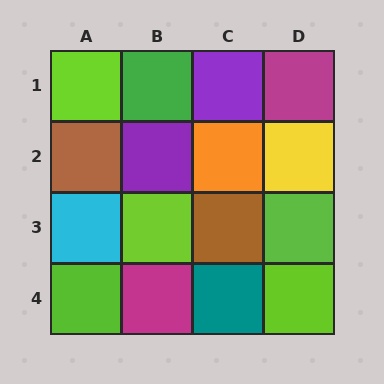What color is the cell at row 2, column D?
Yellow.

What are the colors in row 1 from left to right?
Lime, green, purple, magenta.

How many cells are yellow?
1 cell is yellow.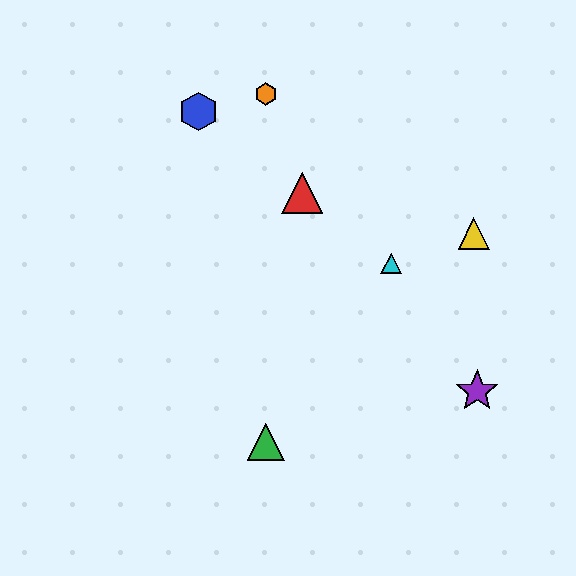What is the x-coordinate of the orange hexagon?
The orange hexagon is at x≈266.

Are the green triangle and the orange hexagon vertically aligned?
Yes, both are at x≈266.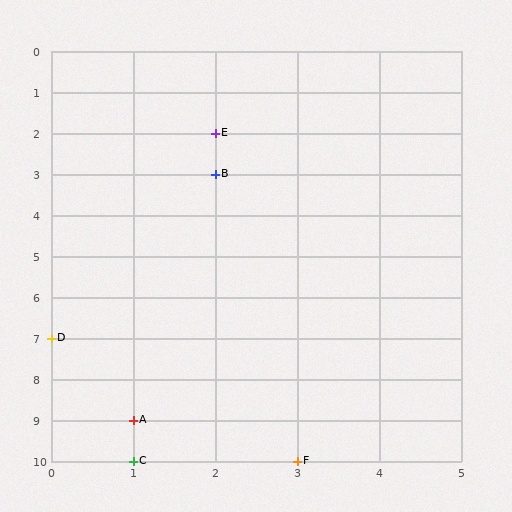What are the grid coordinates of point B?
Point B is at grid coordinates (2, 3).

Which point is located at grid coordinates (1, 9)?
Point A is at (1, 9).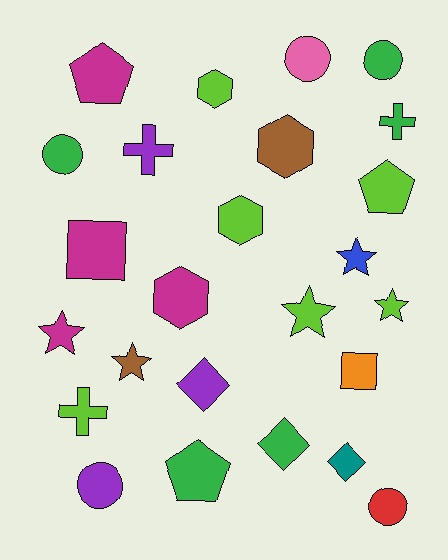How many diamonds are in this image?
There are 3 diamonds.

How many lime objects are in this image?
There are 6 lime objects.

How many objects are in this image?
There are 25 objects.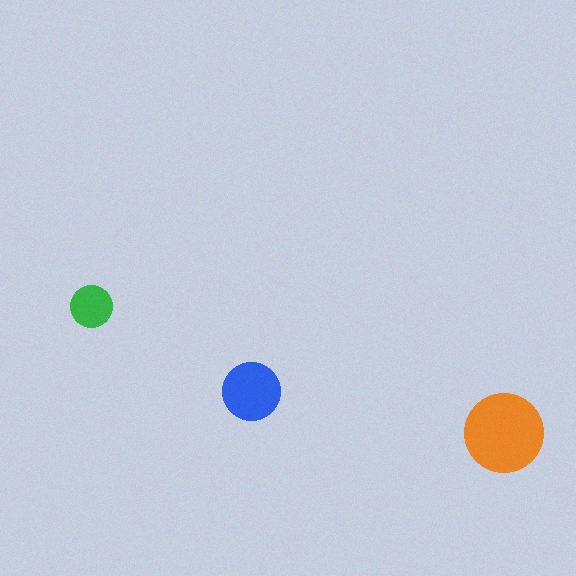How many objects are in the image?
There are 3 objects in the image.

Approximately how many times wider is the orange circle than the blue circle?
About 1.5 times wider.